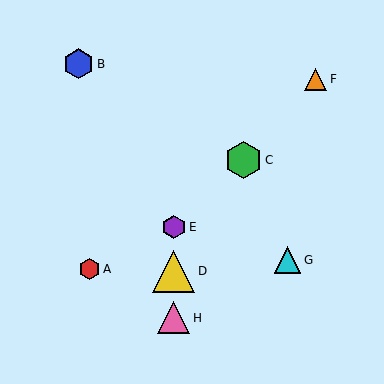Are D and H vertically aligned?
Yes, both are at x≈174.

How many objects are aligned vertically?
3 objects (D, E, H) are aligned vertically.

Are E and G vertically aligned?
No, E is at x≈174 and G is at x≈287.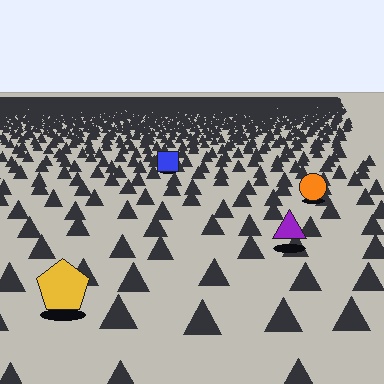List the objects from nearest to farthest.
From nearest to farthest: the yellow pentagon, the purple triangle, the orange circle, the blue square.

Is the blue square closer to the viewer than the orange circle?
No. The orange circle is closer — you can tell from the texture gradient: the ground texture is coarser near it.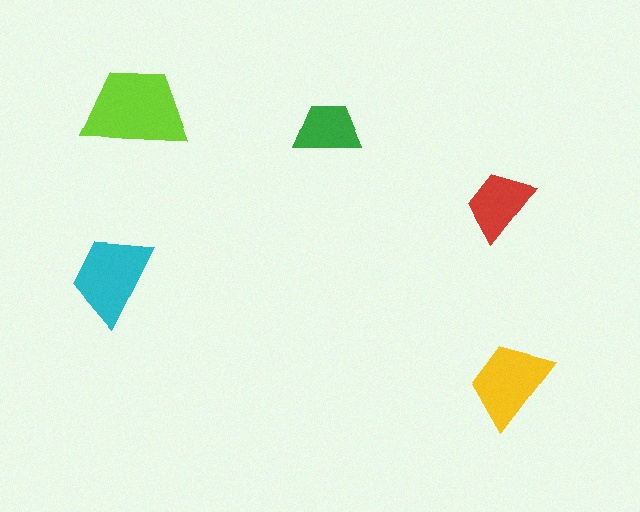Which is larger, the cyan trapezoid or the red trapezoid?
The cyan one.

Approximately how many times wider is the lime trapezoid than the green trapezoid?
About 1.5 times wider.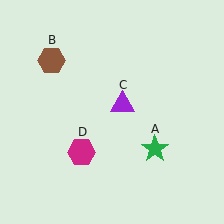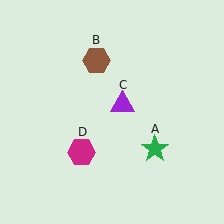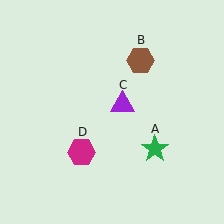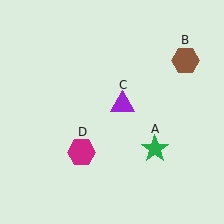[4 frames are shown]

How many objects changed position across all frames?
1 object changed position: brown hexagon (object B).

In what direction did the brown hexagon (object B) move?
The brown hexagon (object B) moved right.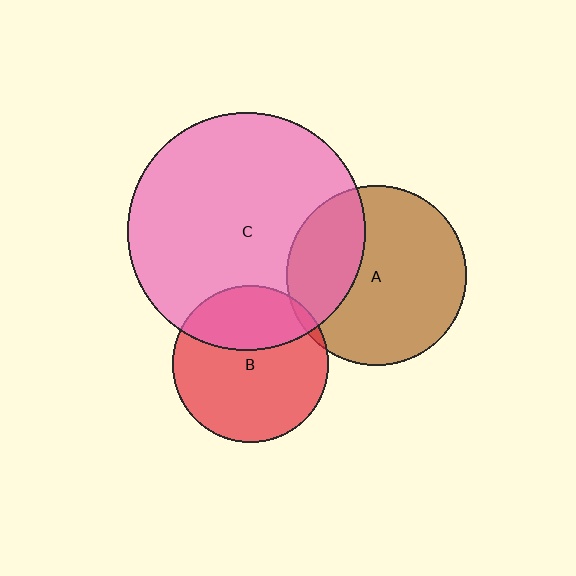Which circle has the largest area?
Circle C (pink).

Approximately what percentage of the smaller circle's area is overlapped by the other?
Approximately 30%.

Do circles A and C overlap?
Yes.